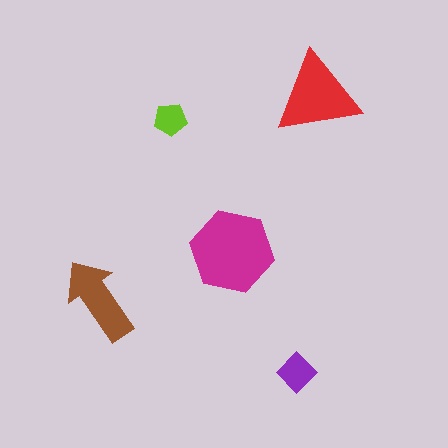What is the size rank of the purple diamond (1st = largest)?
4th.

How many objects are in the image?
There are 5 objects in the image.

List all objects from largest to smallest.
The magenta hexagon, the red triangle, the brown arrow, the purple diamond, the lime pentagon.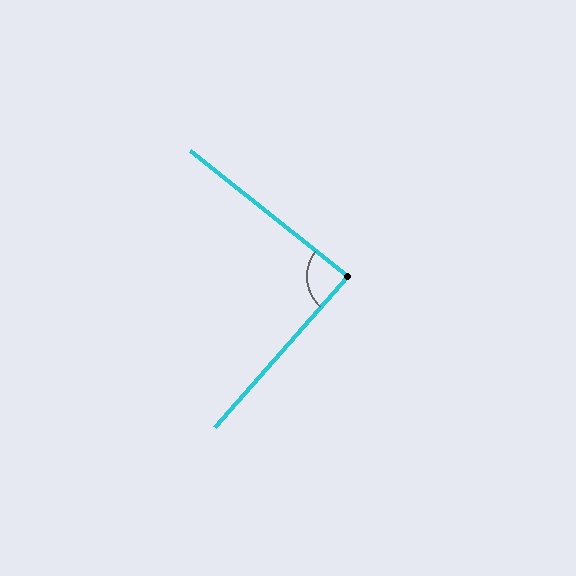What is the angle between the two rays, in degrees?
Approximately 87 degrees.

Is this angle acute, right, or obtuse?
It is approximately a right angle.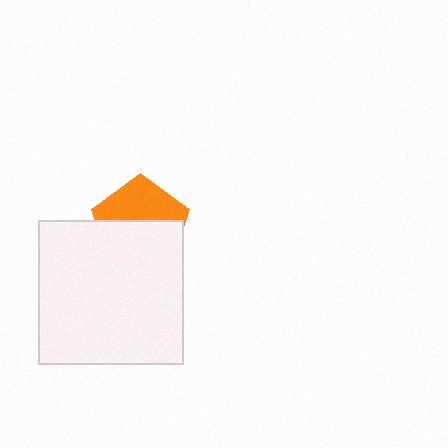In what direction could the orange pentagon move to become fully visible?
The orange pentagon could move up. That would shift it out from behind the white square entirely.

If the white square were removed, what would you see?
You would see the complete orange pentagon.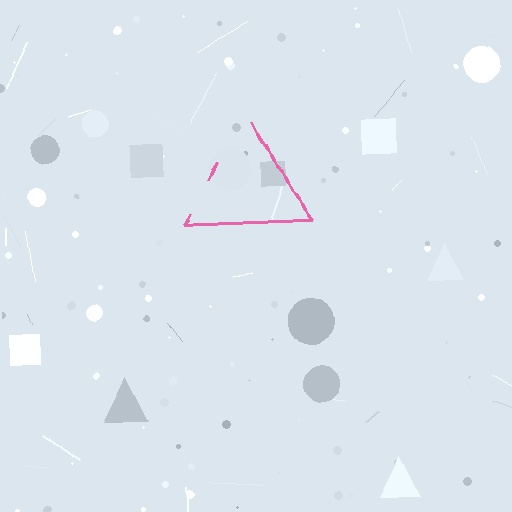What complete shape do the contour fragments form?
The contour fragments form a triangle.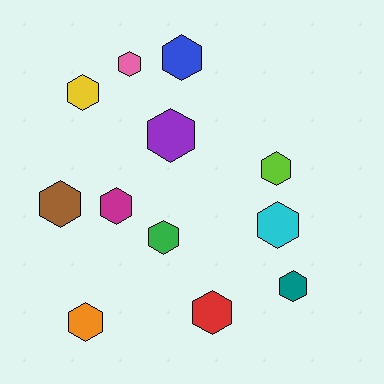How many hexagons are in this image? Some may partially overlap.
There are 12 hexagons.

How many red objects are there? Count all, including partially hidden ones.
There is 1 red object.